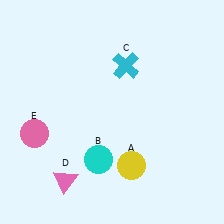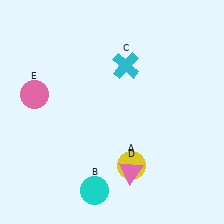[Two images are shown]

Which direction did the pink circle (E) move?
The pink circle (E) moved up.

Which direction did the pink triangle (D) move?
The pink triangle (D) moved right.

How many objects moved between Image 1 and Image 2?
3 objects moved between the two images.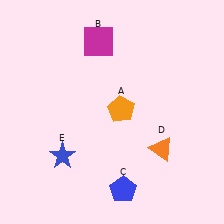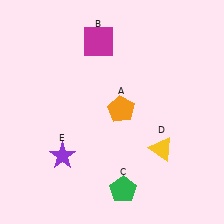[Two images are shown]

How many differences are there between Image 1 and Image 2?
There are 3 differences between the two images.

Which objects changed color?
C changed from blue to green. D changed from orange to yellow. E changed from blue to purple.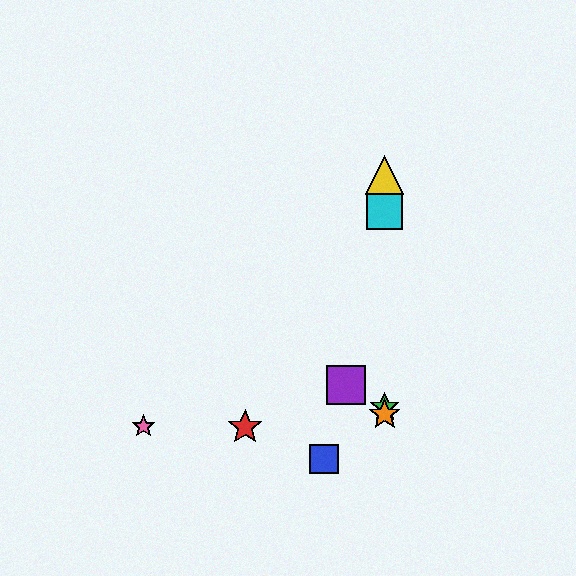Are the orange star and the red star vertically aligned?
No, the orange star is at x≈385 and the red star is at x≈245.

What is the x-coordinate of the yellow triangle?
The yellow triangle is at x≈385.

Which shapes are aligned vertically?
The green star, the yellow triangle, the orange star, the cyan square are aligned vertically.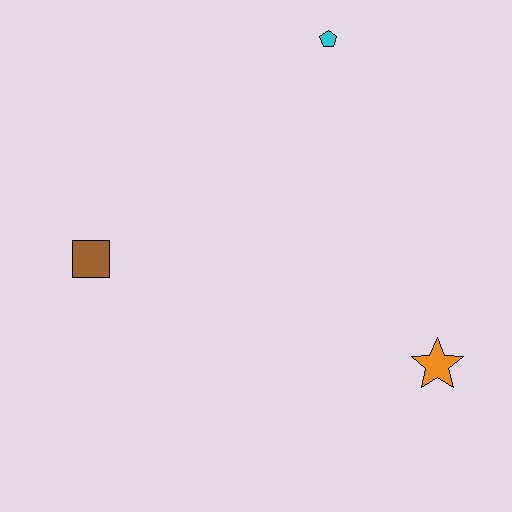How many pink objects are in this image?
There are no pink objects.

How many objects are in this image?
There are 3 objects.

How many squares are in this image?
There is 1 square.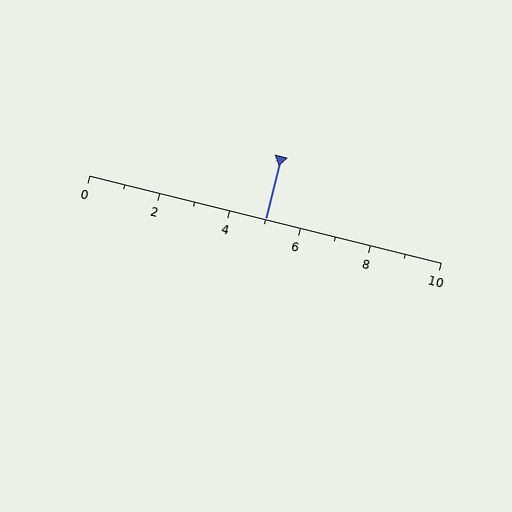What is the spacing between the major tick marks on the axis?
The major ticks are spaced 2 apart.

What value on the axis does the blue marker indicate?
The marker indicates approximately 5.